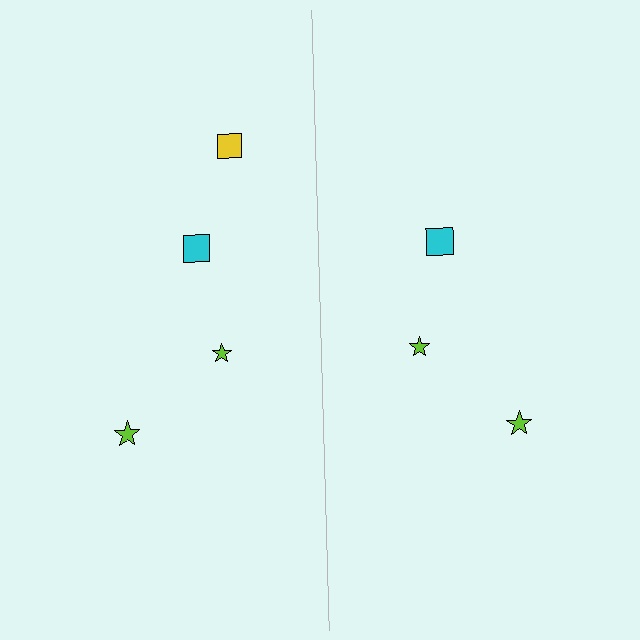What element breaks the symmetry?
A yellow square is missing from the right side.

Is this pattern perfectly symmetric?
No, the pattern is not perfectly symmetric. A yellow square is missing from the right side.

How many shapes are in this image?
There are 7 shapes in this image.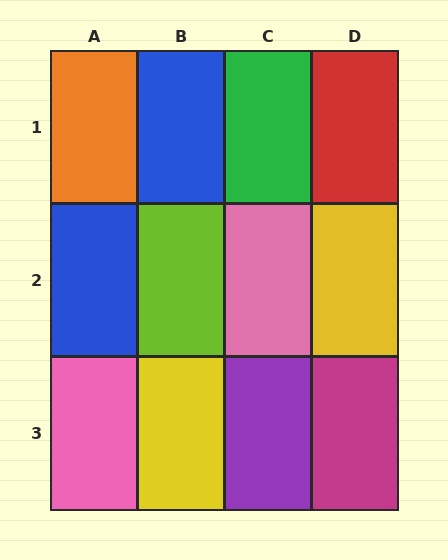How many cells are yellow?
2 cells are yellow.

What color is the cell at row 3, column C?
Purple.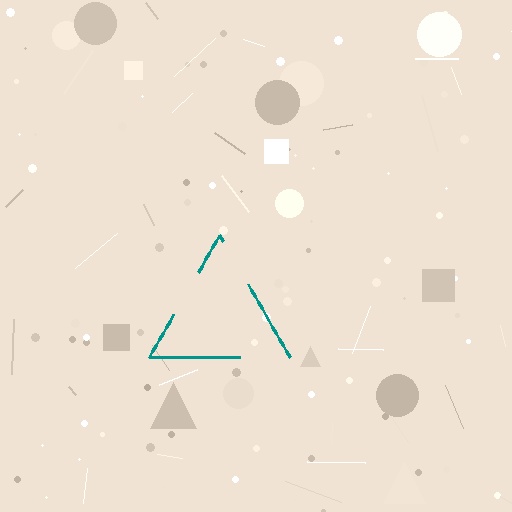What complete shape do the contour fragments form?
The contour fragments form a triangle.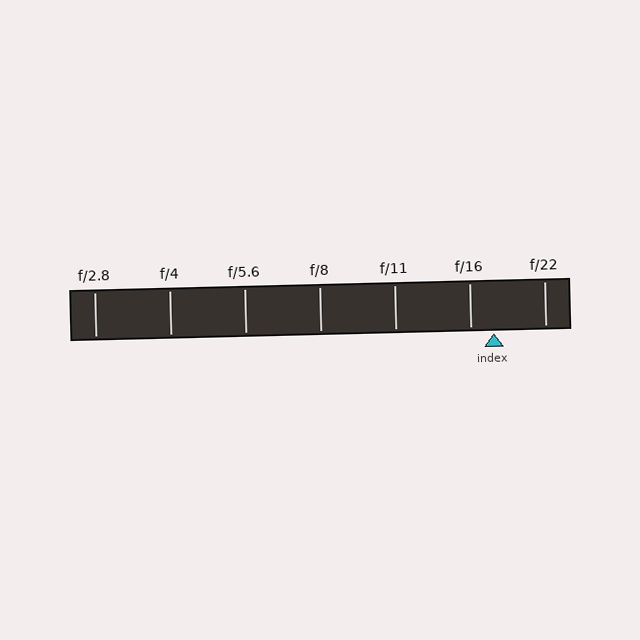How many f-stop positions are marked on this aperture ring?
There are 7 f-stop positions marked.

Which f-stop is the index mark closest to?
The index mark is closest to f/16.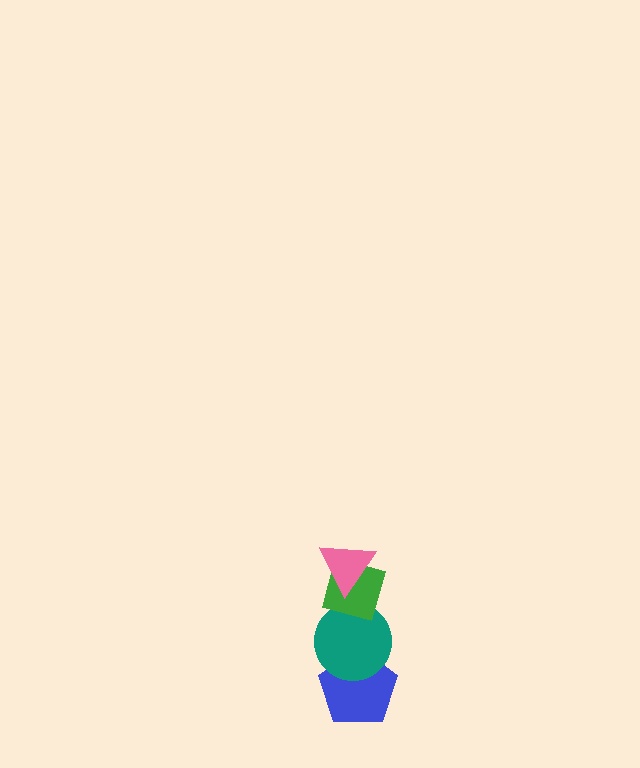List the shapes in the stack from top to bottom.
From top to bottom: the pink triangle, the green diamond, the teal circle, the blue pentagon.